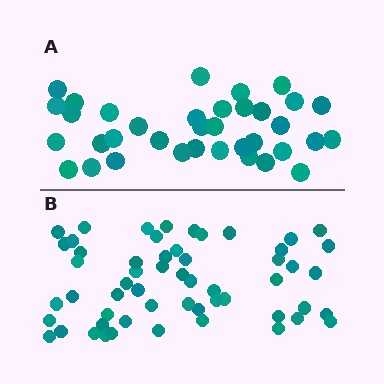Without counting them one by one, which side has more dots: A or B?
Region B (the bottom region) has more dots.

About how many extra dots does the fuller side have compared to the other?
Region B has approximately 20 more dots than region A.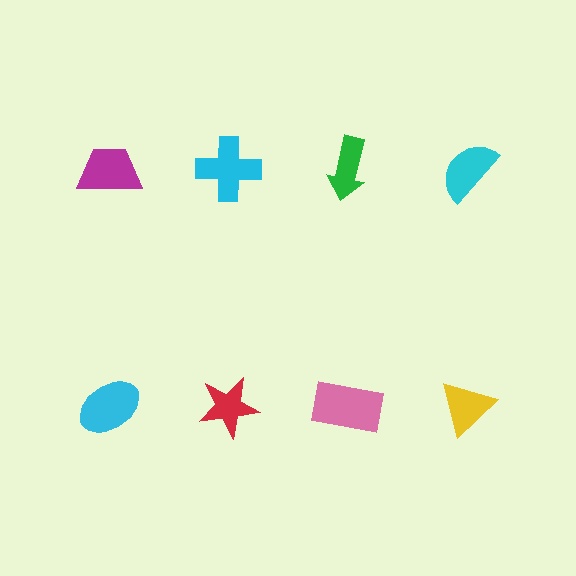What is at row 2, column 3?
A pink rectangle.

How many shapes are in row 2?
4 shapes.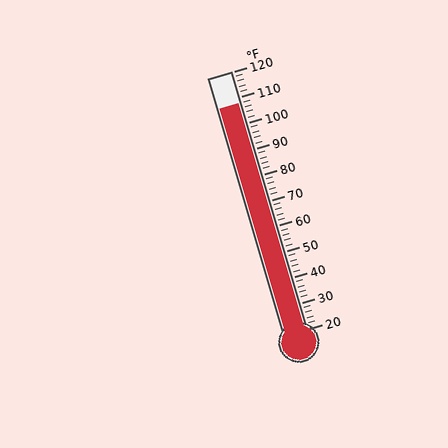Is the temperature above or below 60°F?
The temperature is above 60°F.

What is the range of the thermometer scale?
The thermometer scale ranges from 20°F to 120°F.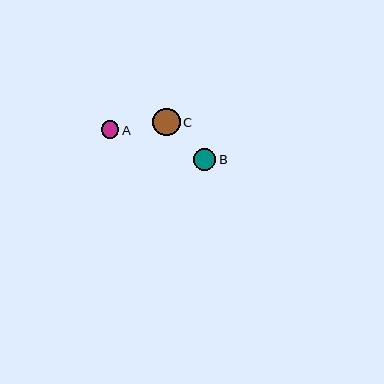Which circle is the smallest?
Circle A is the smallest with a size of approximately 17 pixels.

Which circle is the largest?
Circle C is the largest with a size of approximately 27 pixels.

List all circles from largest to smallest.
From largest to smallest: C, B, A.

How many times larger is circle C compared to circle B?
Circle C is approximately 1.2 times the size of circle B.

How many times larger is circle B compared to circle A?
Circle B is approximately 1.3 times the size of circle A.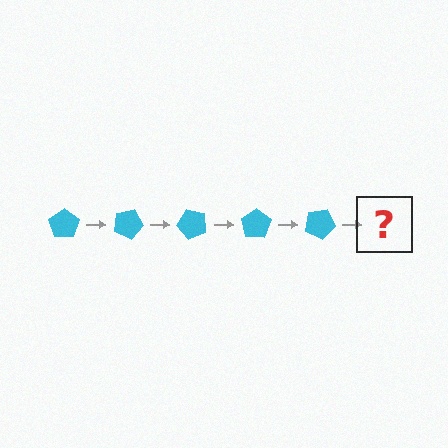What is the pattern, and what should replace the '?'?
The pattern is that the pentagon rotates 25 degrees each step. The '?' should be a cyan pentagon rotated 125 degrees.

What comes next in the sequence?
The next element should be a cyan pentagon rotated 125 degrees.